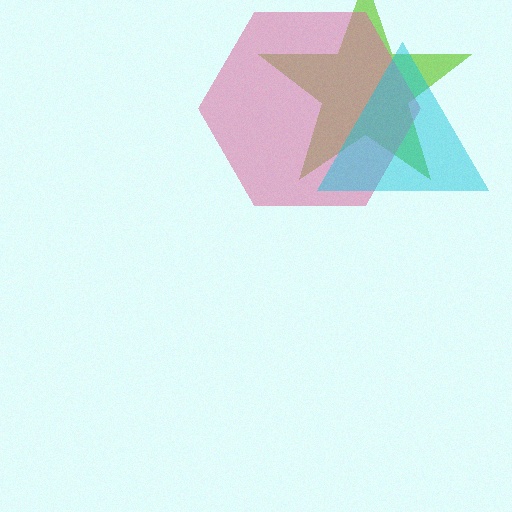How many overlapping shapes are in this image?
There are 3 overlapping shapes in the image.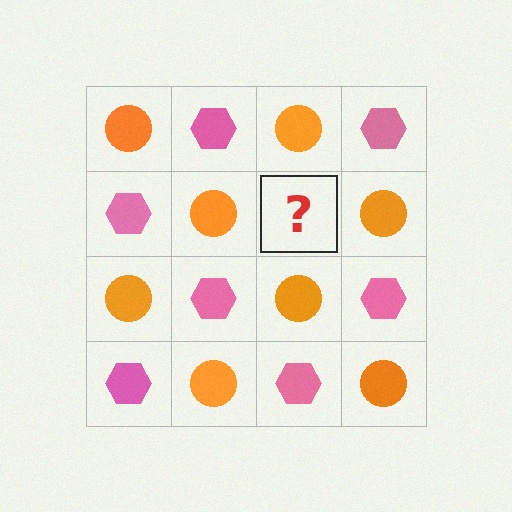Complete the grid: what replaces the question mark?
The question mark should be replaced with a pink hexagon.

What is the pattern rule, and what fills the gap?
The rule is that it alternates orange circle and pink hexagon in a checkerboard pattern. The gap should be filled with a pink hexagon.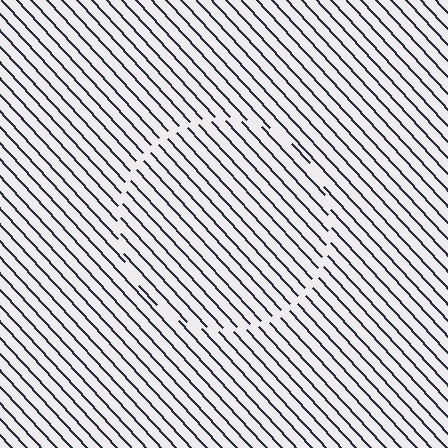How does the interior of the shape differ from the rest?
The interior of the shape contains the same grating, shifted by half a period — the contour is defined by the phase discontinuity where line-ends from the inner and outer gratings abut.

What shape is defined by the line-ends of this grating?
An illusory circle. The interior of the shape contains the same grating, shifted by half a period — the contour is defined by the phase discontinuity where line-ends from the inner and outer gratings abut.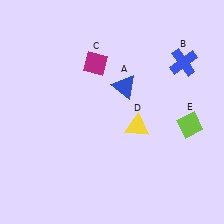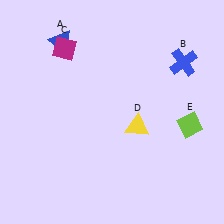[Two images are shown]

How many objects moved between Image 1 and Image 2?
2 objects moved between the two images.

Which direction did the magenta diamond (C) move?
The magenta diamond (C) moved left.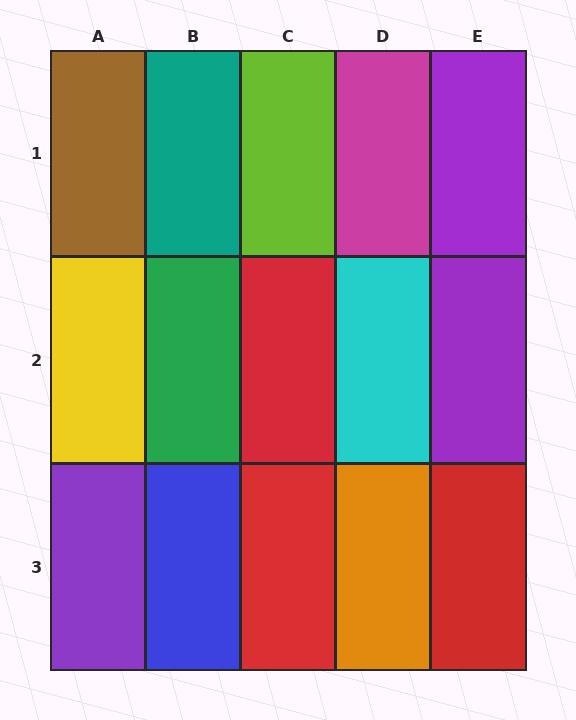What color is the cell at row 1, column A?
Brown.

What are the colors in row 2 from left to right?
Yellow, green, red, cyan, purple.